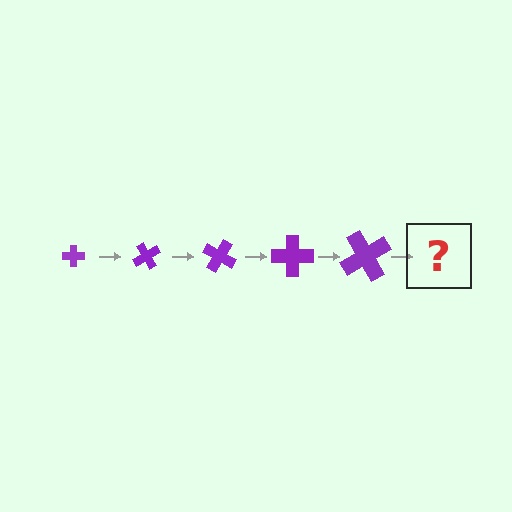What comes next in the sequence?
The next element should be a cross, larger than the previous one and rotated 300 degrees from the start.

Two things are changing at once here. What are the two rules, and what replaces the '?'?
The two rules are that the cross grows larger each step and it rotates 60 degrees each step. The '?' should be a cross, larger than the previous one and rotated 300 degrees from the start.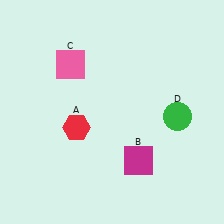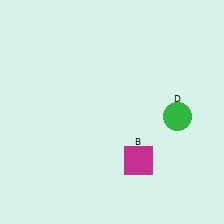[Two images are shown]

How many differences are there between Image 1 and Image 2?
There are 2 differences between the two images.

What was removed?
The pink square (C), the red hexagon (A) were removed in Image 2.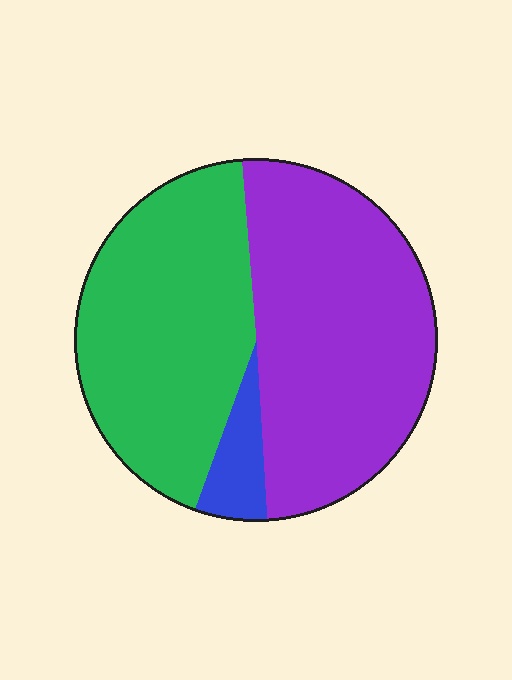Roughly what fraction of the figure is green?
Green takes up about two fifths (2/5) of the figure.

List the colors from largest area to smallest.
From largest to smallest: purple, green, blue.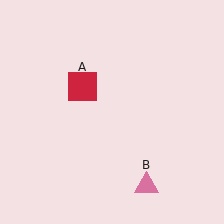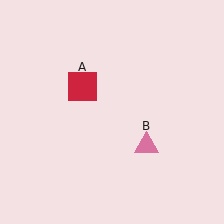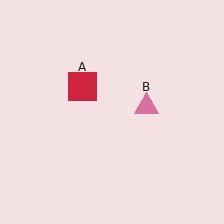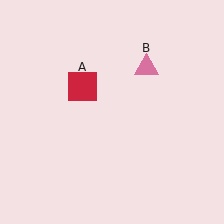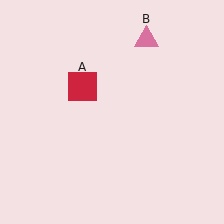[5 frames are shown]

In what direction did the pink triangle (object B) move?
The pink triangle (object B) moved up.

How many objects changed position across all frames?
1 object changed position: pink triangle (object B).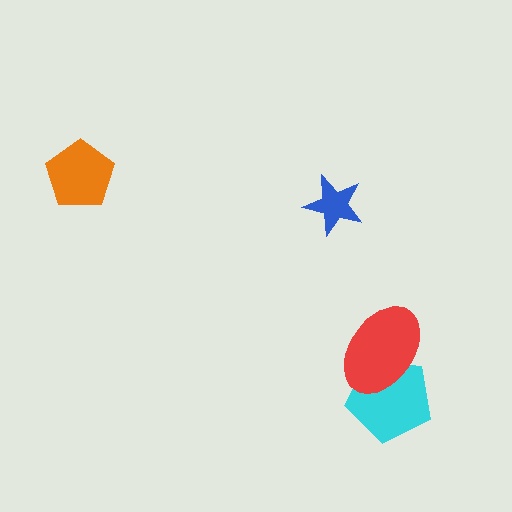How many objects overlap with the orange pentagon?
0 objects overlap with the orange pentagon.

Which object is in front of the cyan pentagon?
The red ellipse is in front of the cyan pentagon.